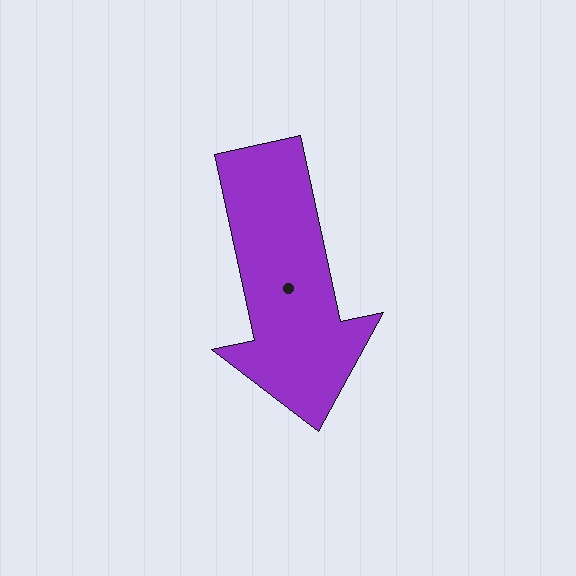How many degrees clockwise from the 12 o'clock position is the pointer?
Approximately 168 degrees.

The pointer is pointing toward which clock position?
Roughly 6 o'clock.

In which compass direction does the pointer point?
South.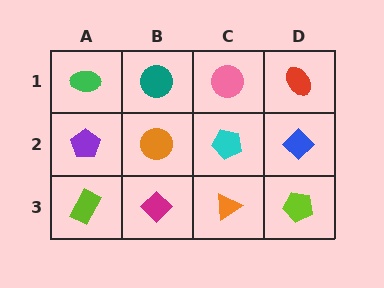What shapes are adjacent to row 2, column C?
A pink circle (row 1, column C), an orange triangle (row 3, column C), an orange circle (row 2, column B), a blue diamond (row 2, column D).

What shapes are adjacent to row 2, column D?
A red ellipse (row 1, column D), a lime pentagon (row 3, column D), a cyan pentagon (row 2, column C).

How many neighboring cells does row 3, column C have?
3.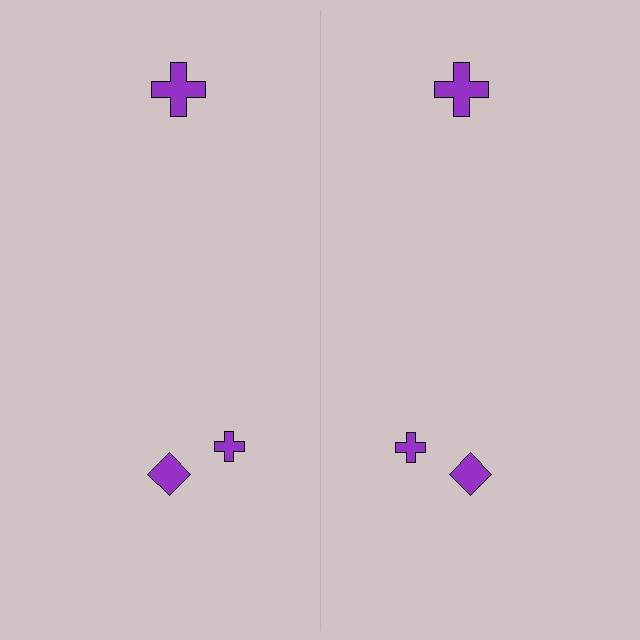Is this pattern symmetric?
Yes, this pattern has bilateral (reflection) symmetry.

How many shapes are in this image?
There are 6 shapes in this image.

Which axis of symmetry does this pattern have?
The pattern has a vertical axis of symmetry running through the center of the image.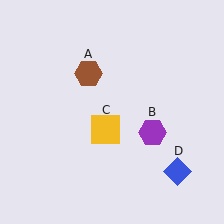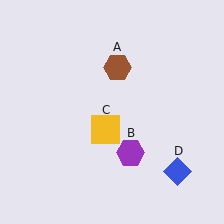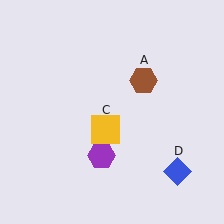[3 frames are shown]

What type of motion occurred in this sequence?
The brown hexagon (object A), purple hexagon (object B) rotated clockwise around the center of the scene.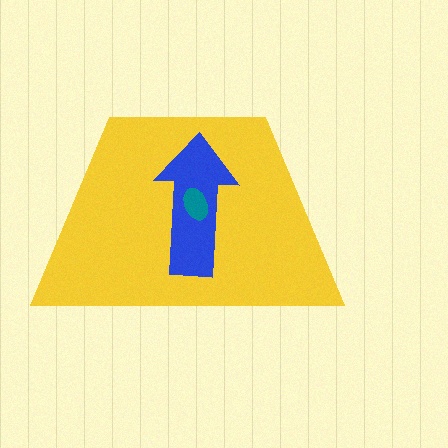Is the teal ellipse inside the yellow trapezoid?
Yes.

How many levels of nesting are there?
3.